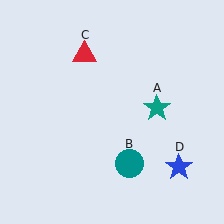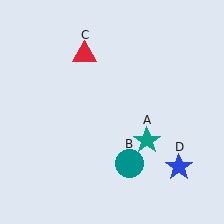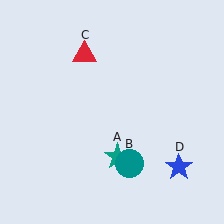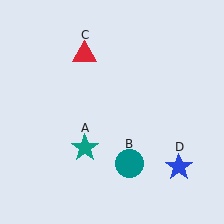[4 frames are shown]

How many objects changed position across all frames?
1 object changed position: teal star (object A).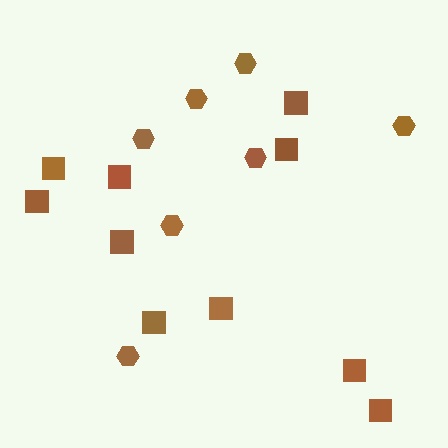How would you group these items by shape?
There are 2 groups: one group of hexagons (7) and one group of squares (10).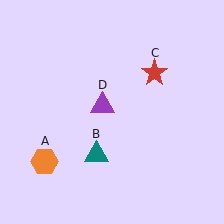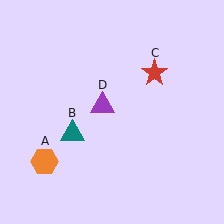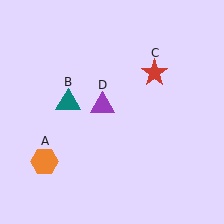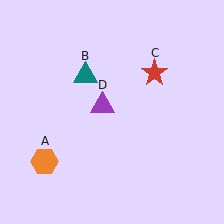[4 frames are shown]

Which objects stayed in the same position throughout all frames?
Orange hexagon (object A) and red star (object C) and purple triangle (object D) remained stationary.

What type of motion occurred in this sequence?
The teal triangle (object B) rotated clockwise around the center of the scene.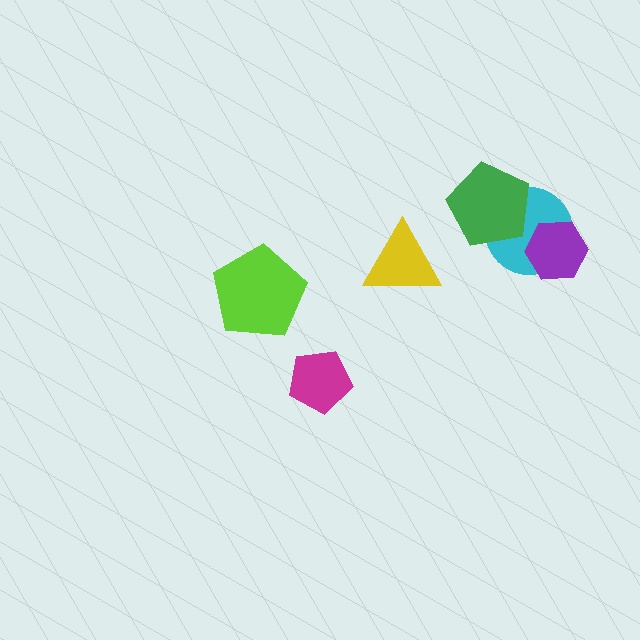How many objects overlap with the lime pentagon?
0 objects overlap with the lime pentagon.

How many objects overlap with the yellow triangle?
0 objects overlap with the yellow triangle.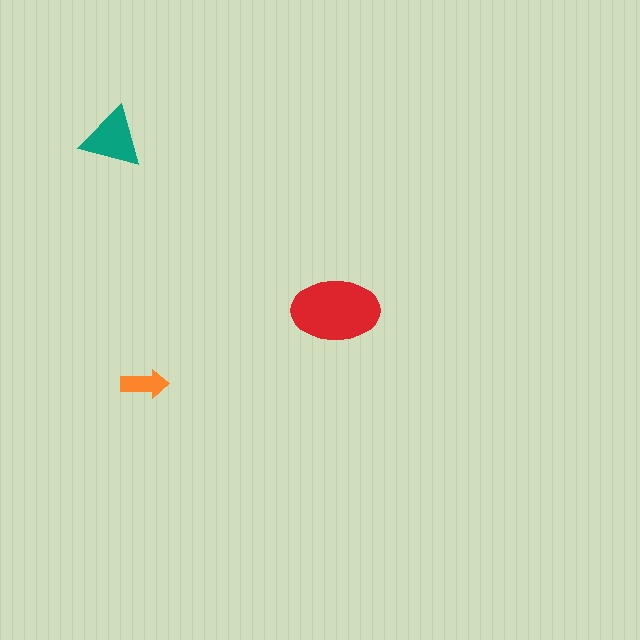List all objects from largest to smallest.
The red ellipse, the teal triangle, the orange arrow.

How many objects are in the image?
There are 3 objects in the image.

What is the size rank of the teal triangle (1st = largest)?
2nd.